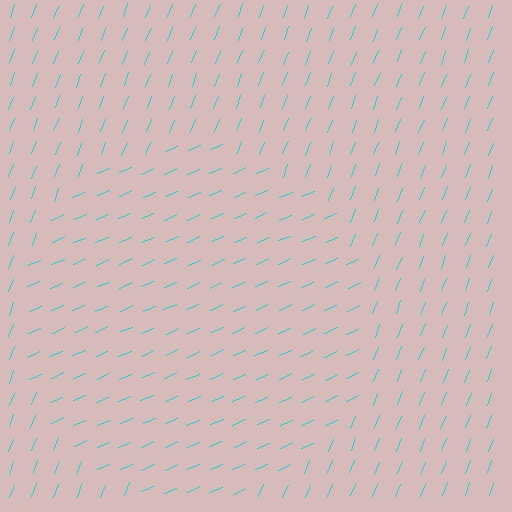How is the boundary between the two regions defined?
The boundary is defined purely by a change in line orientation (approximately 45 degrees difference). All lines are the same color and thickness.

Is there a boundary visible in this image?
Yes, there is a texture boundary formed by a change in line orientation.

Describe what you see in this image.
The image is filled with small cyan line segments. A circle region in the image has lines oriented differently from the surrounding lines, creating a visible texture boundary.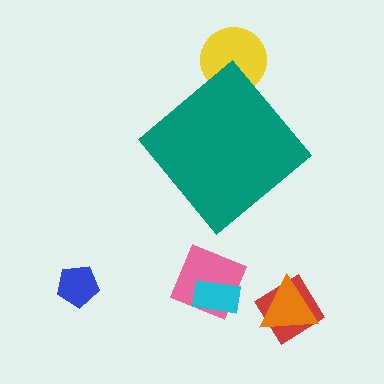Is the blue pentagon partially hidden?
No, the blue pentagon is fully visible.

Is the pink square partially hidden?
No, the pink square is fully visible.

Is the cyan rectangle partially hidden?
No, the cyan rectangle is fully visible.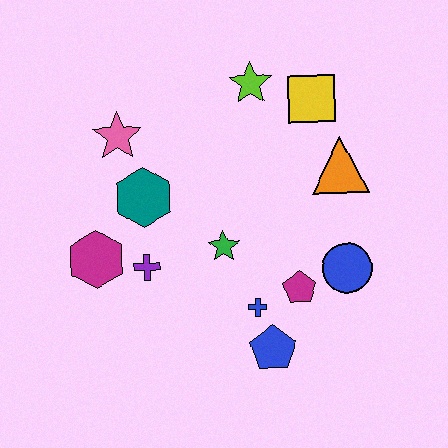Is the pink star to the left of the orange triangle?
Yes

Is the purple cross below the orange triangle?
Yes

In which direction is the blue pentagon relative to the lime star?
The blue pentagon is below the lime star.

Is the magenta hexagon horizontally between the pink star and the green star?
No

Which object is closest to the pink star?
The teal hexagon is closest to the pink star.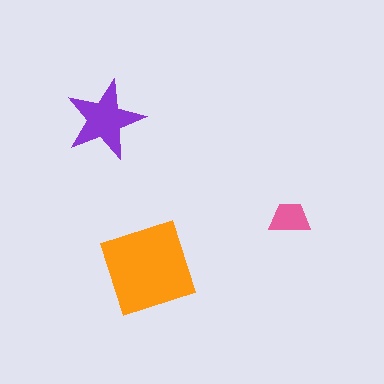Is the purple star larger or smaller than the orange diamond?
Smaller.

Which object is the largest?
The orange diamond.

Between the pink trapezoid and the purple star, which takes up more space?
The purple star.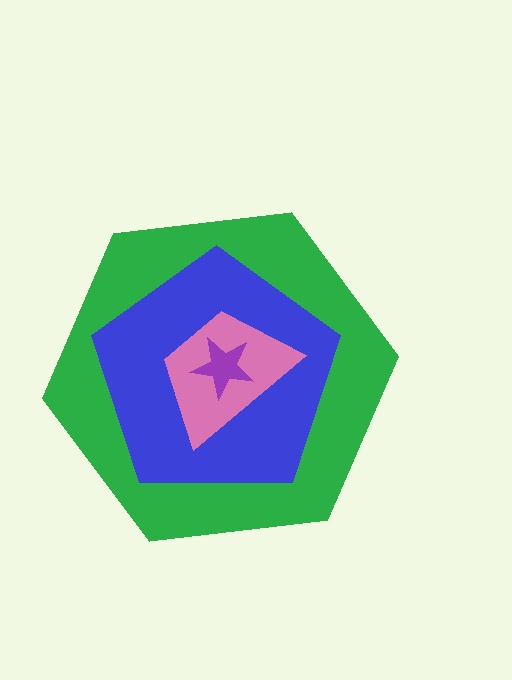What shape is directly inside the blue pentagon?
The pink trapezoid.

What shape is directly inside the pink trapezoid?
The purple star.